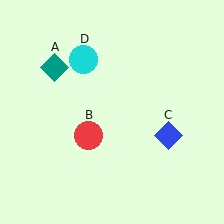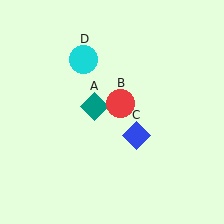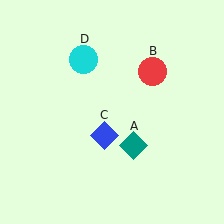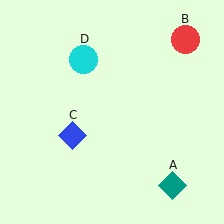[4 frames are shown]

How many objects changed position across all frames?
3 objects changed position: teal diamond (object A), red circle (object B), blue diamond (object C).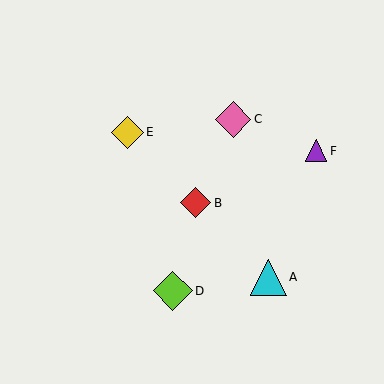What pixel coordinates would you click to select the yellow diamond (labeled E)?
Click at (128, 132) to select the yellow diamond E.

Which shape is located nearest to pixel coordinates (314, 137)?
The purple triangle (labeled F) at (316, 151) is nearest to that location.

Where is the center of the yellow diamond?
The center of the yellow diamond is at (128, 132).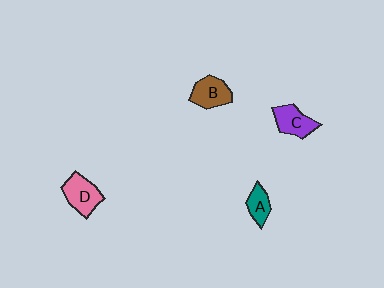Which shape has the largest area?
Shape D (pink).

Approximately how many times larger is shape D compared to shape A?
Approximately 1.6 times.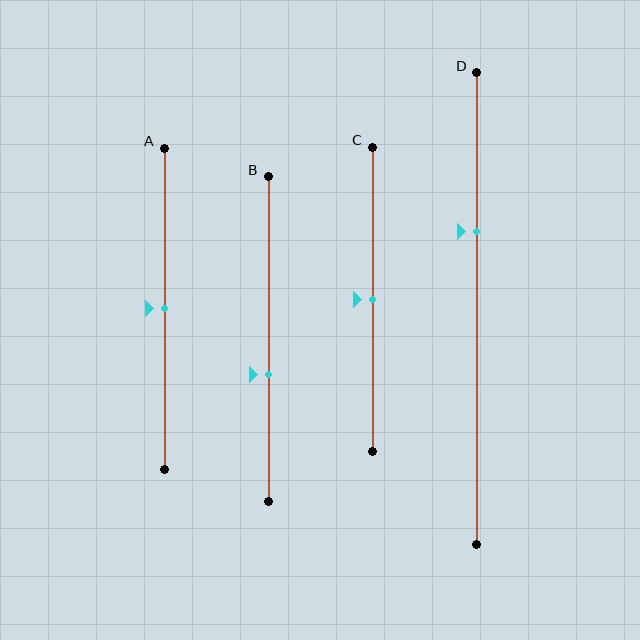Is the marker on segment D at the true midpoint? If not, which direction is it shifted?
No, the marker on segment D is shifted upward by about 16% of the segment length.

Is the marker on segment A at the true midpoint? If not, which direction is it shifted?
Yes, the marker on segment A is at the true midpoint.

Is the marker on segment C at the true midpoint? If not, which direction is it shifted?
Yes, the marker on segment C is at the true midpoint.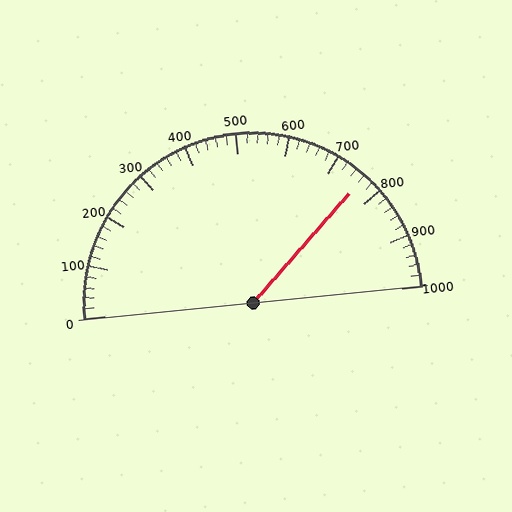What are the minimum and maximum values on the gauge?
The gauge ranges from 0 to 1000.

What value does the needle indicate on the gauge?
The needle indicates approximately 760.